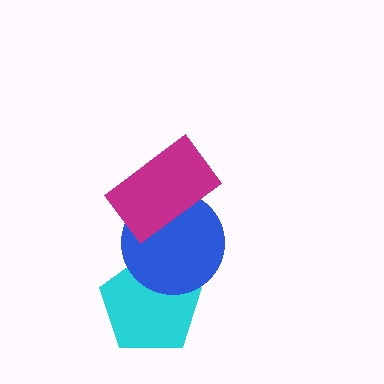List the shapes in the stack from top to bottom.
From top to bottom: the magenta rectangle, the blue circle, the cyan pentagon.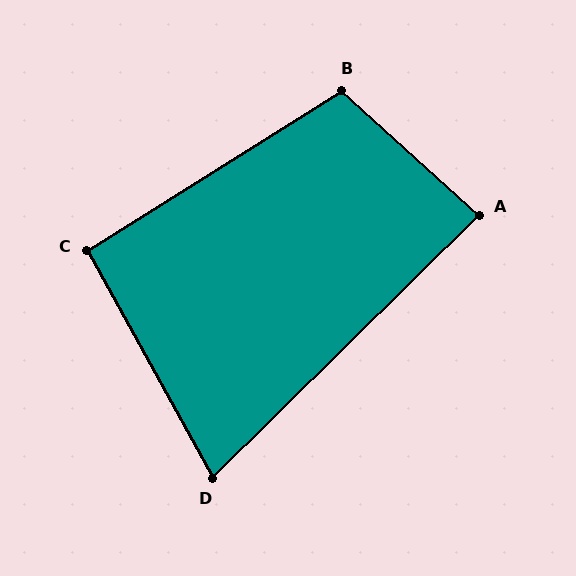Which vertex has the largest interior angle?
B, at approximately 106 degrees.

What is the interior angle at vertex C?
Approximately 93 degrees (approximately right).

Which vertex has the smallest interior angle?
D, at approximately 74 degrees.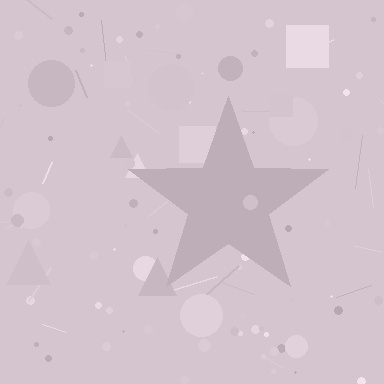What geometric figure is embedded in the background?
A star is embedded in the background.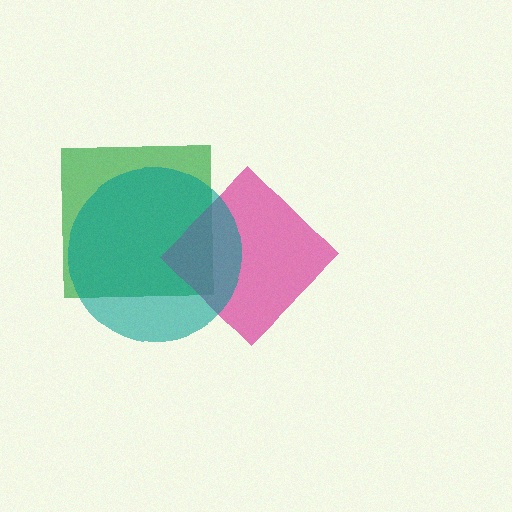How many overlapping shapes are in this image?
There are 3 overlapping shapes in the image.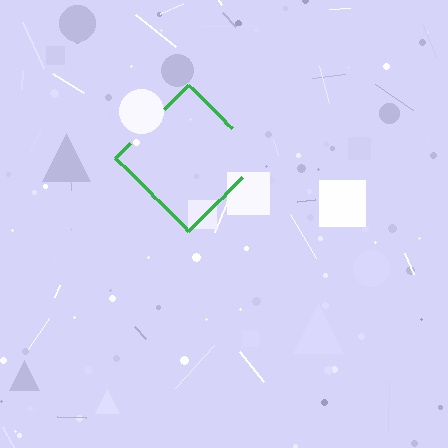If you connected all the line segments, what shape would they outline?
They would outline a diamond.